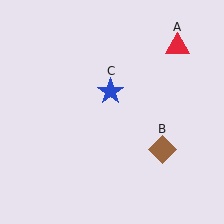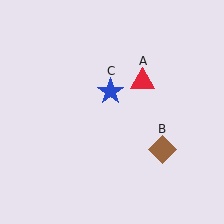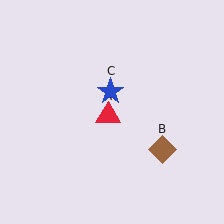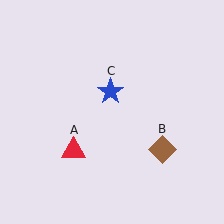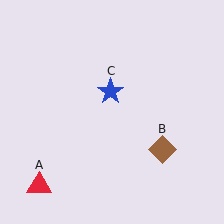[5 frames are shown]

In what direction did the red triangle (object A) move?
The red triangle (object A) moved down and to the left.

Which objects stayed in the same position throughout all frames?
Brown diamond (object B) and blue star (object C) remained stationary.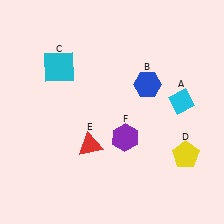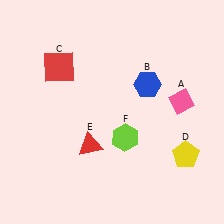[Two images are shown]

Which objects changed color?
A changed from cyan to pink. C changed from cyan to red. F changed from purple to lime.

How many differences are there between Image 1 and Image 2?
There are 3 differences between the two images.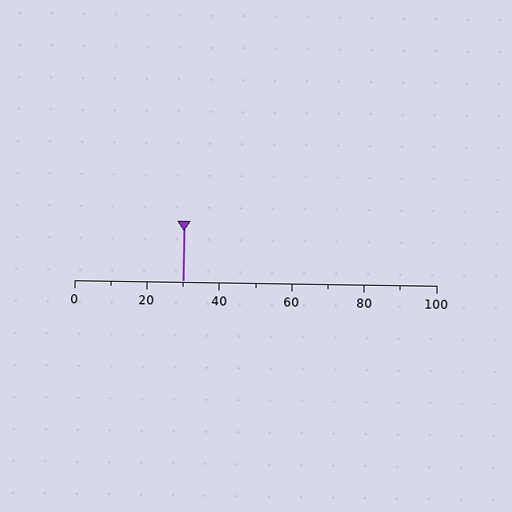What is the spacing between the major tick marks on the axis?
The major ticks are spaced 20 apart.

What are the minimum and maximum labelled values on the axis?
The axis runs from 0 to 100.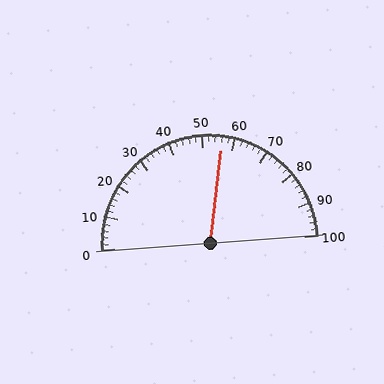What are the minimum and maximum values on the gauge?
The gauge ranges from 0 to 100.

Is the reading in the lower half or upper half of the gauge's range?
The reading is in the upper half of the range (0 to 100).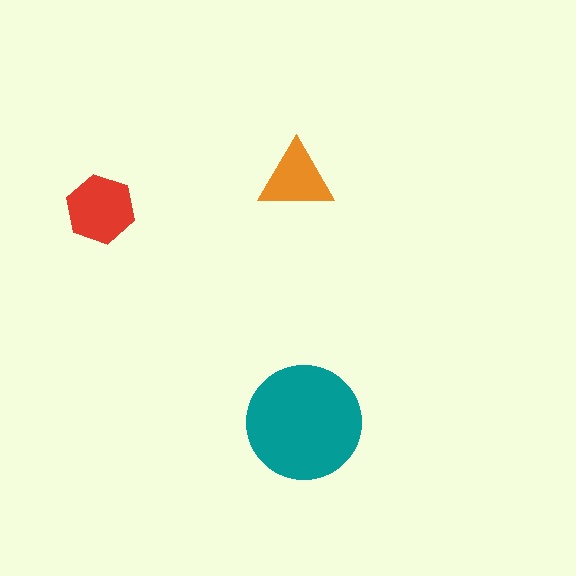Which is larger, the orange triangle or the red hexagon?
The red hexagon.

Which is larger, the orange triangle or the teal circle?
The teal circle.